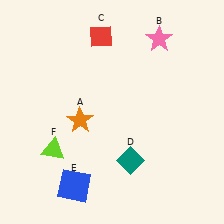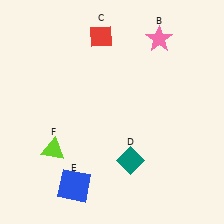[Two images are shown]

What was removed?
The orange star (A) was removed in Image 2.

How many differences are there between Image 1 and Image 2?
There is 1 difference between the two images.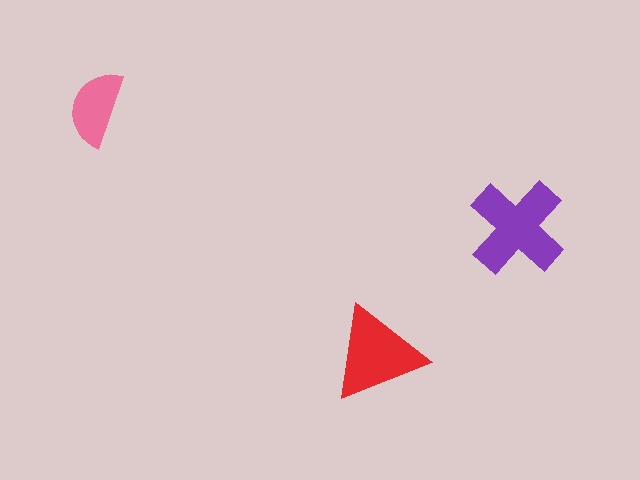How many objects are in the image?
There are 3 objects in the image.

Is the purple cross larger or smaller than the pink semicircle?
Larger.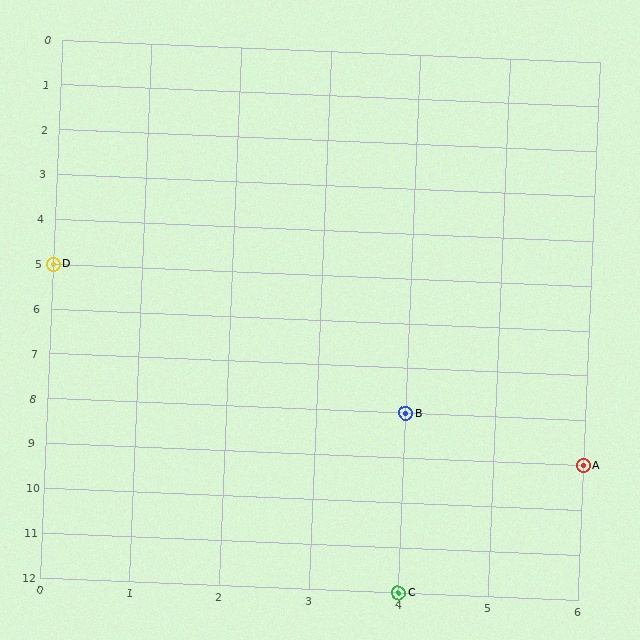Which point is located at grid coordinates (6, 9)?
Point A is at (6, 9).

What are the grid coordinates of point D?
Point D is at grid coordinates (0, 5).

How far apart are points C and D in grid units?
Points C and D are 4 columns and 7 rows apart (about 8.1 grid units diagonally).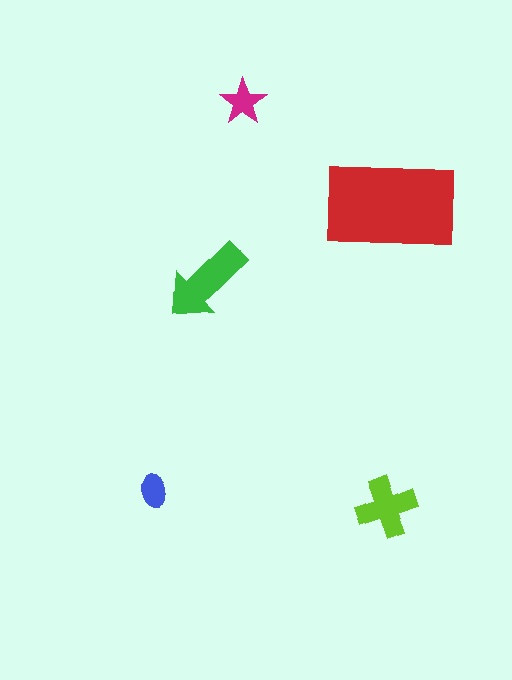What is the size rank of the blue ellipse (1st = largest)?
5th.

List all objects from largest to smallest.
The red rectangle, the green arrow, the lime cross, the magenta star, the blue ellipse.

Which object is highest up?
The magenta star is topmost.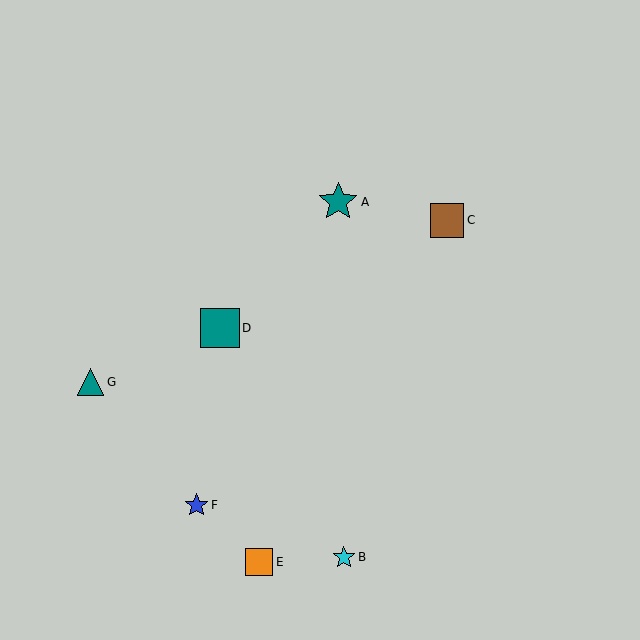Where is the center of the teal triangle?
The center of the teal triangle is at (90, 382).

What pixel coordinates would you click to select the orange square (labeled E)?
Click at (259, 562) to select the orange square E.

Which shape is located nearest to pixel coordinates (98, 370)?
The teal triangle (labeled G) at (90, 382) is nearest to that location.